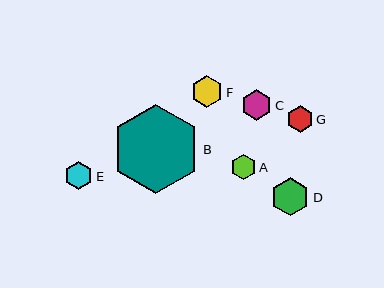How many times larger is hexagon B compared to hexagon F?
Hexagon B is approximately 2.8 times the size of hexagon F.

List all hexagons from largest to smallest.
From largest to smallest: B, D, F, C, E, G, A.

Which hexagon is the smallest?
Hexagon A is the smallest with a size of approximately 25 pixels.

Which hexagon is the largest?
Hexagon B is the largest with a size of approximately 89 pixels.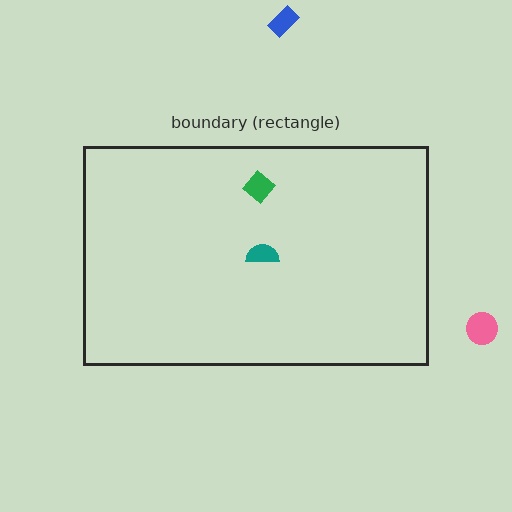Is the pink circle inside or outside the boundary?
Outside.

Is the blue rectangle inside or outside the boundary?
Outside.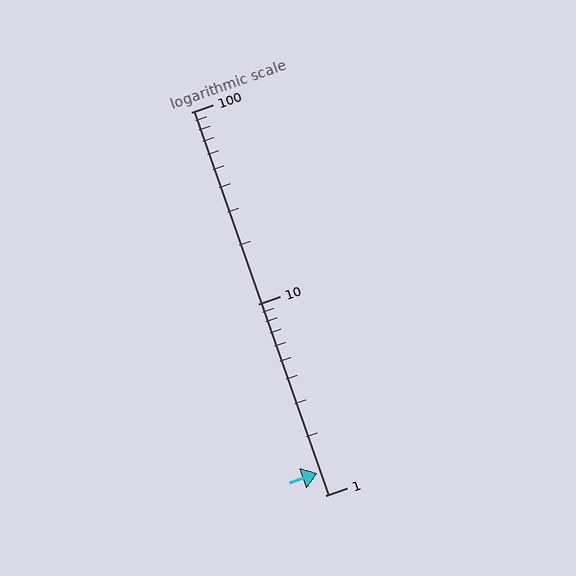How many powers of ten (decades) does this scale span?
The scale spans 2 decades, from 1 to 100.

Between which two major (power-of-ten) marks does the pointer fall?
The pointer is between 1 and 10.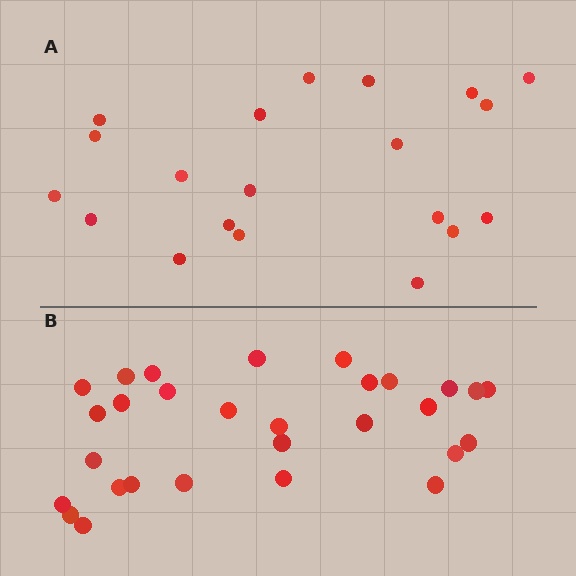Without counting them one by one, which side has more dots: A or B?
Region B (the bottom region) has more dots.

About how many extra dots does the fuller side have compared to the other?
Region B has roughly 8 or so more dots than region A.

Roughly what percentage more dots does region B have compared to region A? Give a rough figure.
About 45% more.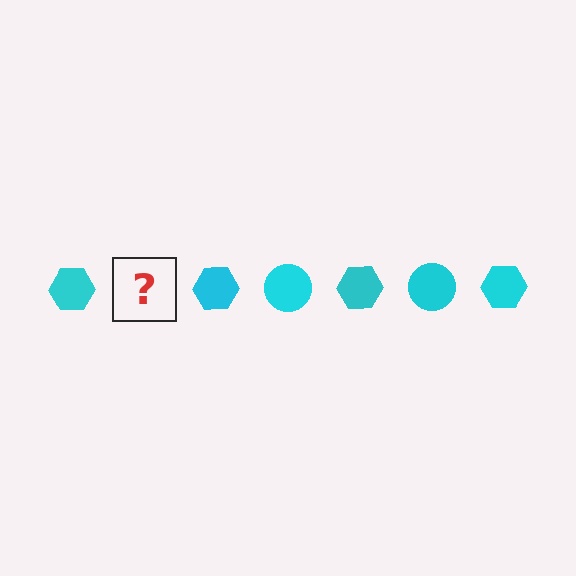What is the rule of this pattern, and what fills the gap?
The rule is that the pattern cycles through hexagon, circle shapes in cyan. The gap should be filled with a cyan circle.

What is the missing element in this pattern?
The missing element is a cyan circle.